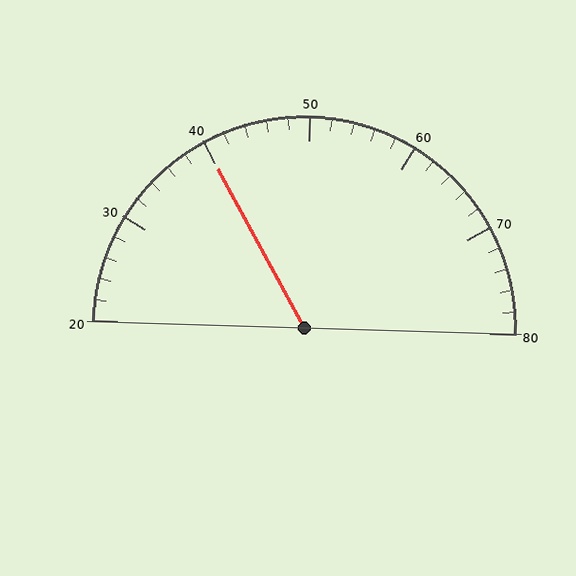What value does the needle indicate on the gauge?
The needle indicates approximately 40.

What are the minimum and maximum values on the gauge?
The gauge ranges from 20 to 80.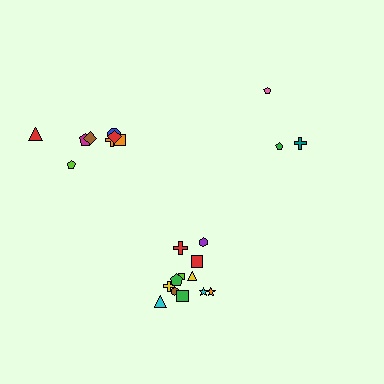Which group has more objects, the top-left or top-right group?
The top-left group.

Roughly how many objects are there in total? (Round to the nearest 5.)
Roughly 25 objects in total.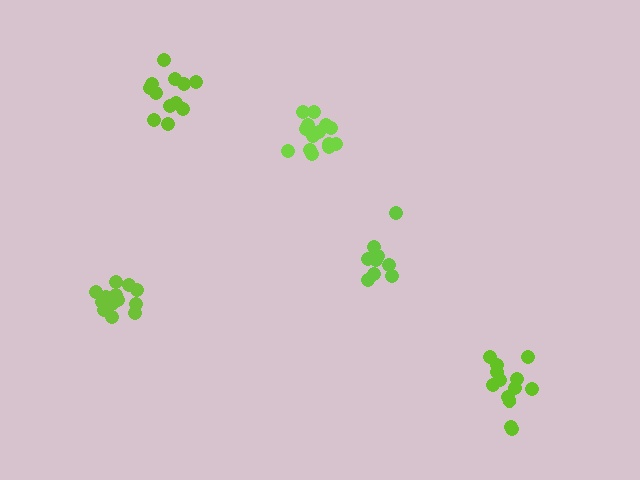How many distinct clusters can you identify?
There are 5 distinct clusters.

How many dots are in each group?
Group 1: 14 dots, Group 2: 9 dots, Group 3: 13 dots, Group 4: 14 dots, Group 5: 12 dots (62 total).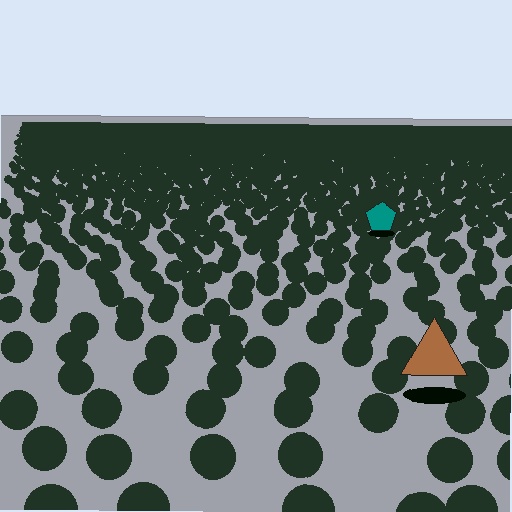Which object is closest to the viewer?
The brown triangle is closest. The texture marks near it are larger and more spread out.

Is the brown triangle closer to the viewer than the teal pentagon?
Yes. The brown triangle is closer — you can tell from the texture gradient: the ground texture is coarser near it.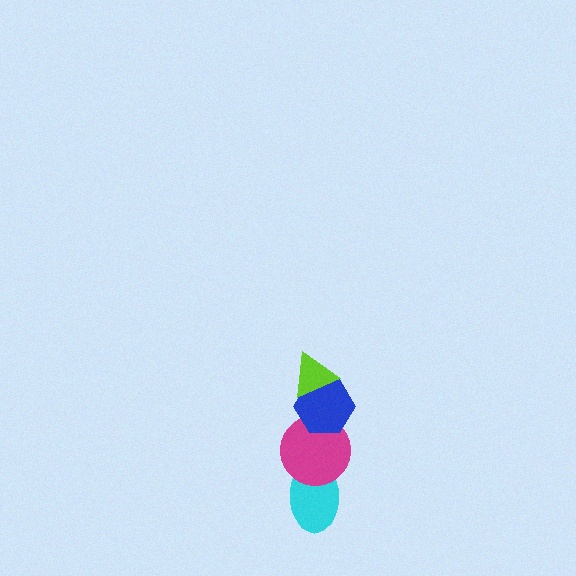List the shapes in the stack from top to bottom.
From top to bottom: the lime triangle, the blue hexagon, the magenta circle, the cyan ellipse.